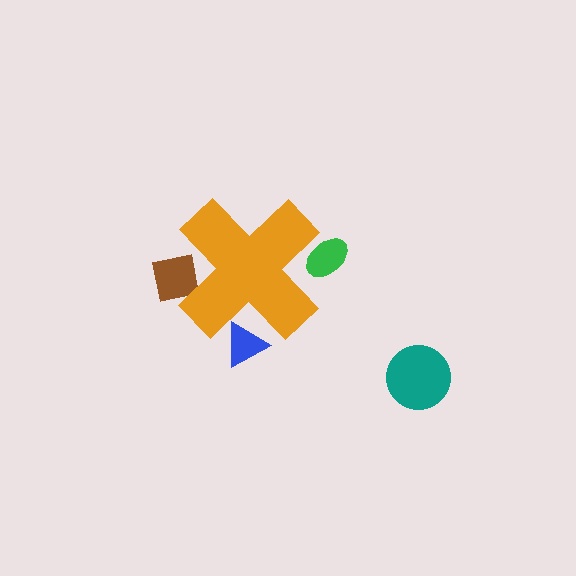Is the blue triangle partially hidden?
Yes, the blue triangle is partially hidden behind the orange cross.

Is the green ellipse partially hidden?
Yes, the green ellipse is partially hidden behind the orange cross.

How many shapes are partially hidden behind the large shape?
3 shapes are partially hidden.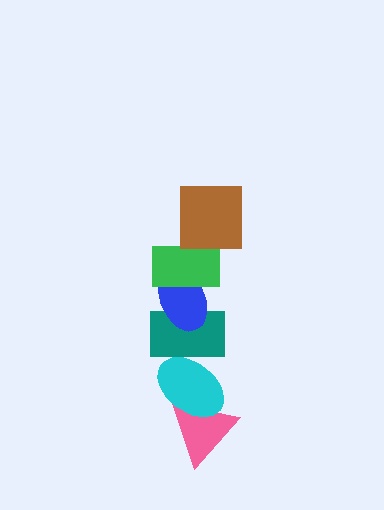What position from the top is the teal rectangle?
The teal rectangle is 4th from the top.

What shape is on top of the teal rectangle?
The blue ellipse is on top of the teal rectangle.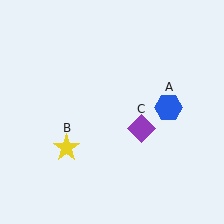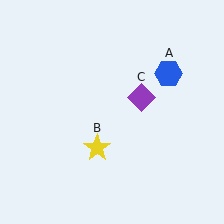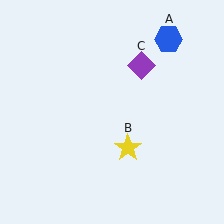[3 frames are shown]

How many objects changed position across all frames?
3 objects changed position: blue hexagon (object A), yellow star (object B), purple diamond (object C).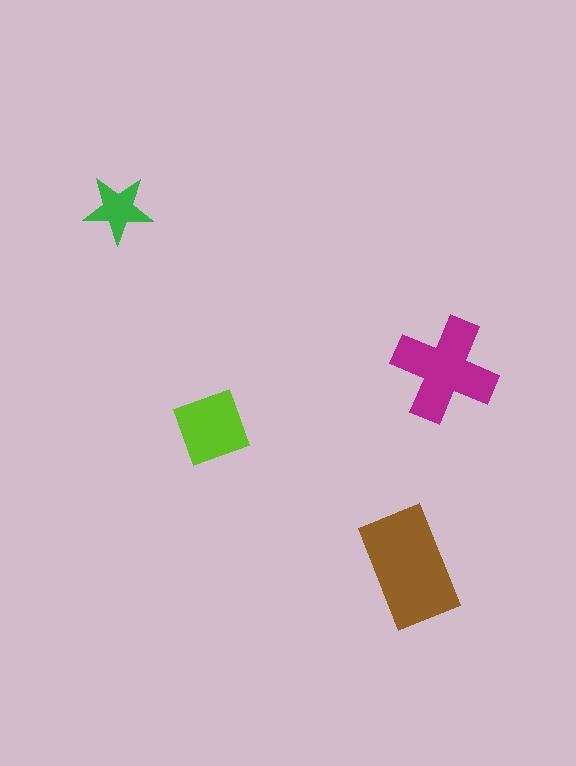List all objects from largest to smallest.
The brown rectangle, the magenta cross, the lime square, the green star.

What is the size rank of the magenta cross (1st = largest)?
2nd.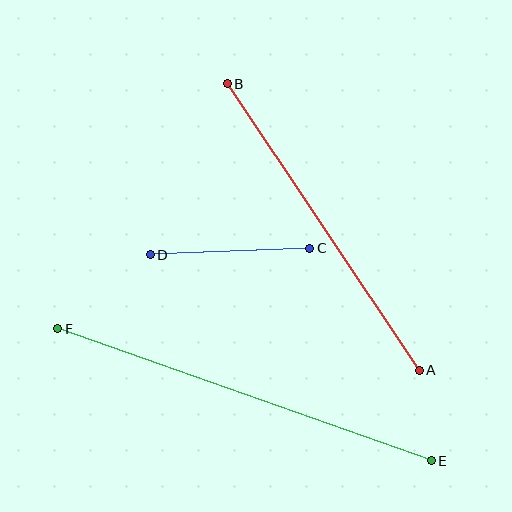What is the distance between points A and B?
The distance is approximately 345 pixels.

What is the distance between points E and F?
The distance is approximately 396 pixels.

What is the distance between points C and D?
The distance is approximately 159 pixels.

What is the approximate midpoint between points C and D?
The midpoint is at approximately (230, 251) pixels.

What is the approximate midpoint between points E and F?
The midpoint is at approximately (245, 395) pixels.